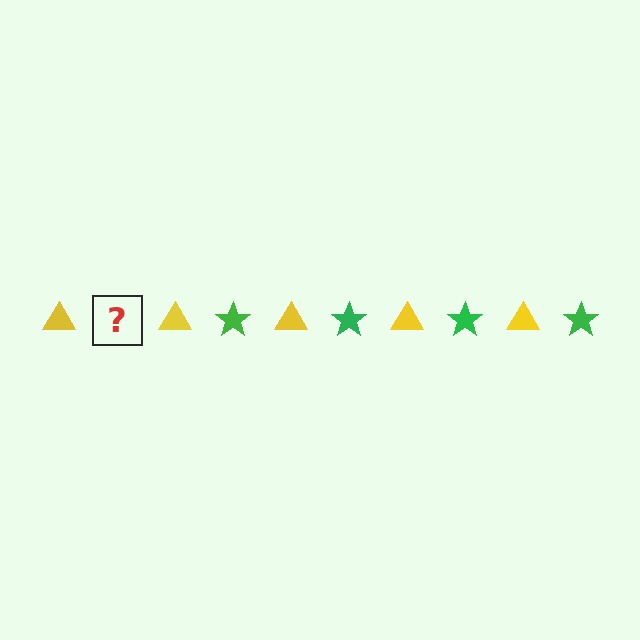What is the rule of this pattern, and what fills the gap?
The rule is that the pattern alternates between yellow triangle and green star. The gap should be filled with a green star.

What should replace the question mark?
The question mark should be replaced with a green star.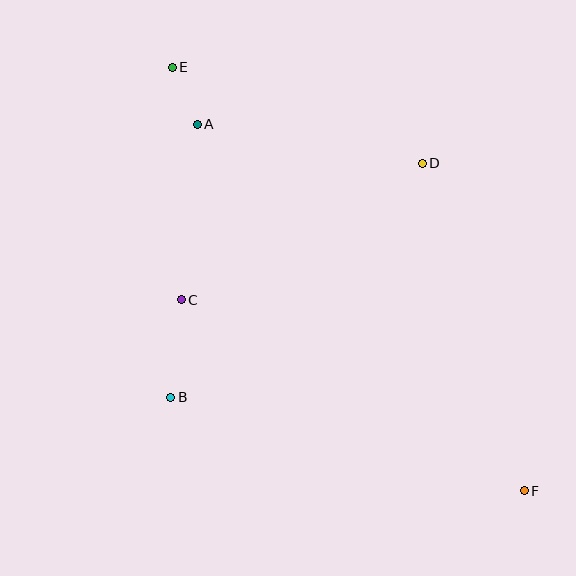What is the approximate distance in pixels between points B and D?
The distance between B and D is approximately 344 pixels.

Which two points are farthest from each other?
Points E and F are farthest from each other.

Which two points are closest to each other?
Points A and E are closest to each other.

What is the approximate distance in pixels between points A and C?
The distance between A and C is approximately 176 pixels.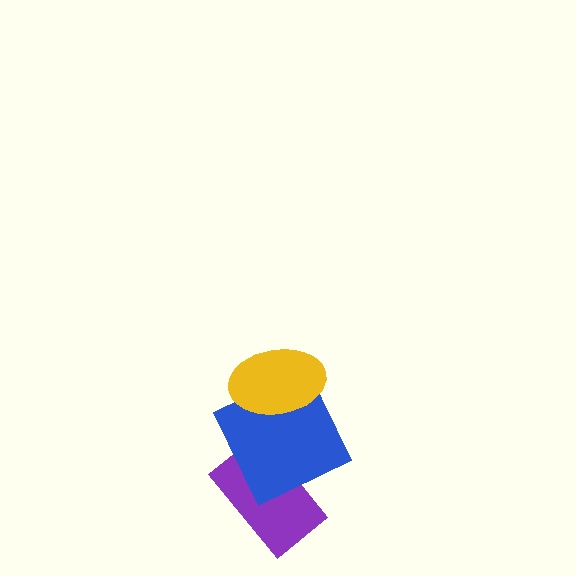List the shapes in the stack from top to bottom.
From top to bottom: the yellow ellipse, the blue square, the purple rectangle.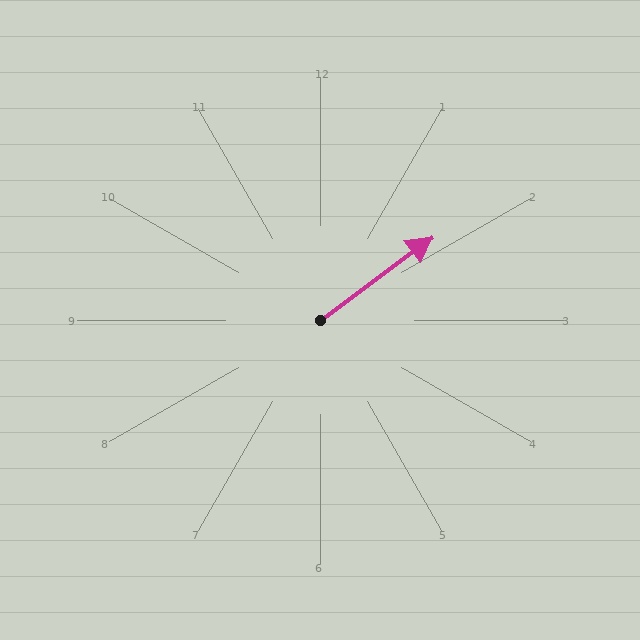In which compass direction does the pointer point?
Northeast.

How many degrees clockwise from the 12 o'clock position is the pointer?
Approximately 53 degrees.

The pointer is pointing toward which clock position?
Roughly 2 o'clock.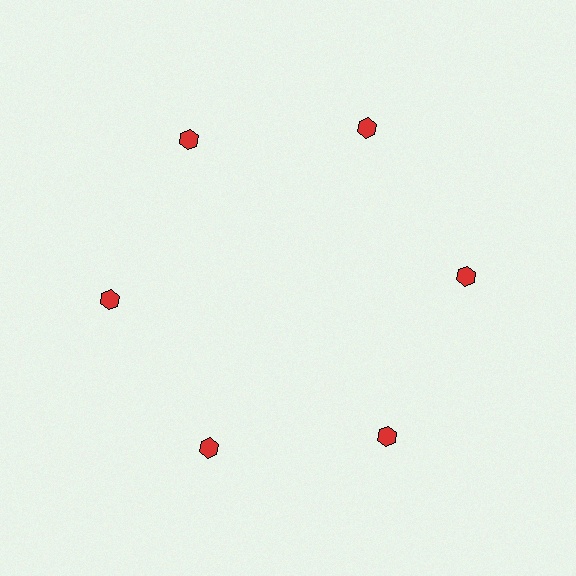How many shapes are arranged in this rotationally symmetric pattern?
There are 6 shapes, arranged in 6 groups of 1.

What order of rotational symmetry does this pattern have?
This pattern has 6-fold rotational symmetry.